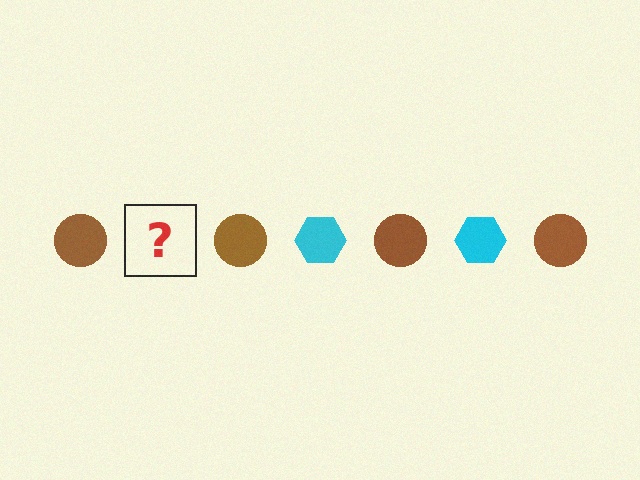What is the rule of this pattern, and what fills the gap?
The rule is that the pattern alternates between brown circle and cyan hexagon. The gap should be filled with a cyan hexagon.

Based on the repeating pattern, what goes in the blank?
The blank should be a cyan hexagon.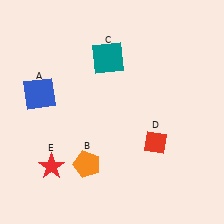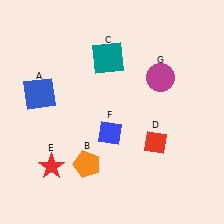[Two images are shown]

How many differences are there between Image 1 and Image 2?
There are 2 differences between the two images.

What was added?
A blue diamond (F), a magenta circle (G) were added in Image 2.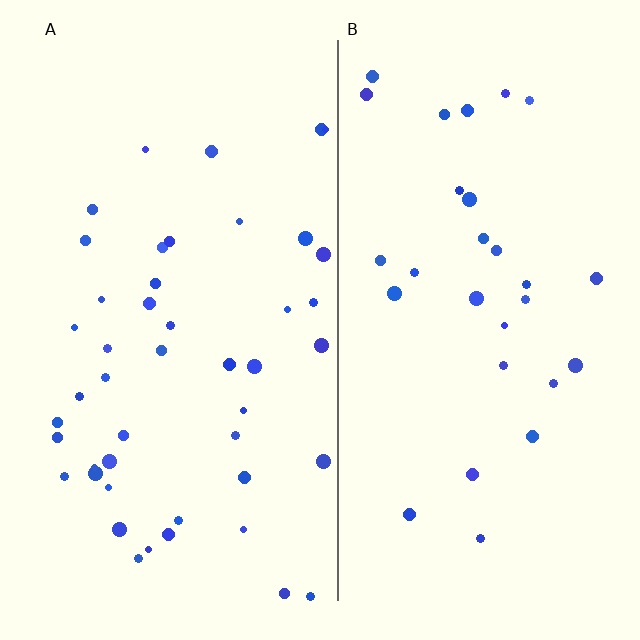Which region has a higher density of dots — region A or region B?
A (the left).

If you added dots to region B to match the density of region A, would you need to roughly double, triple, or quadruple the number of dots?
Approximately double.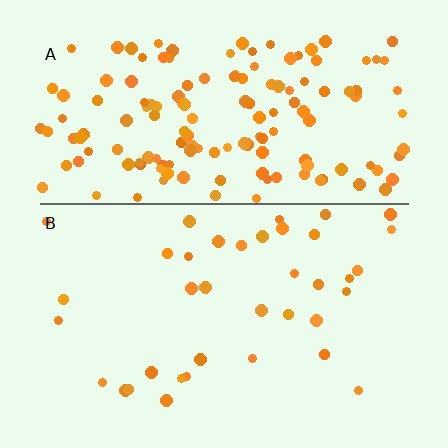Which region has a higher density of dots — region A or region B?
A (the top).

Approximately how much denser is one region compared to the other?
Approximately 4.0× — region A over region B.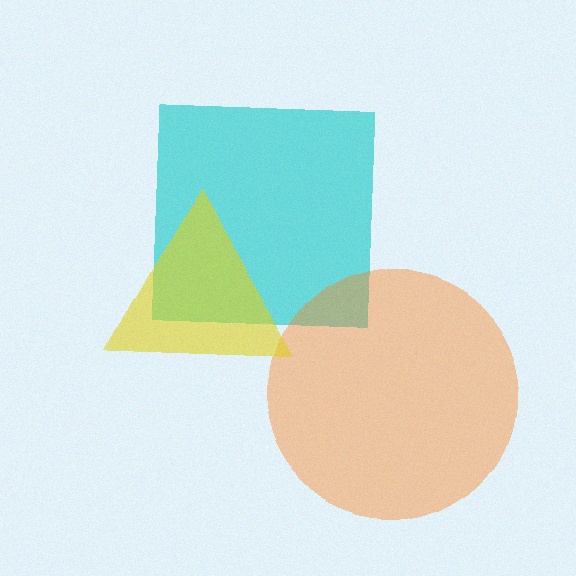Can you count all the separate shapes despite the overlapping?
Yes, there are 3 separate shapes.